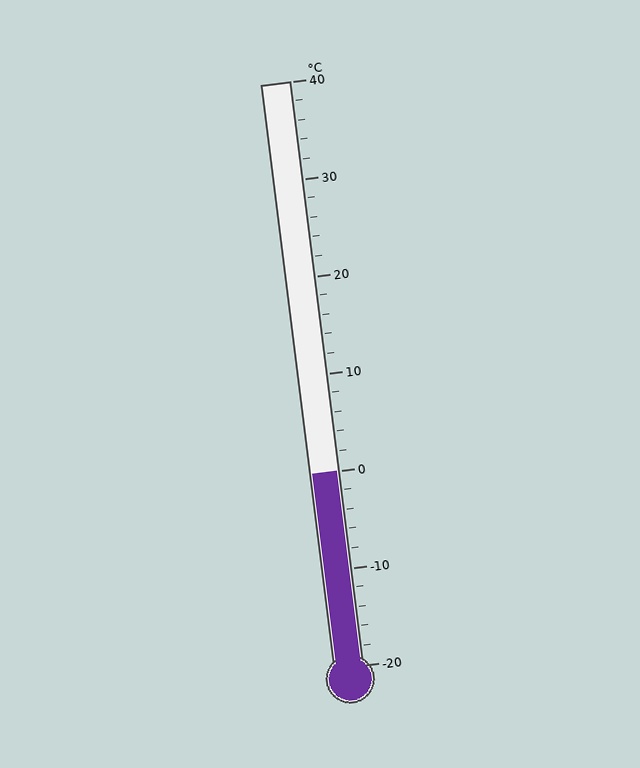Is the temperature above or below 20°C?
The temperature is below 20°C.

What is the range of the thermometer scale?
The thermometer scale ranges from -20°C to 40°C.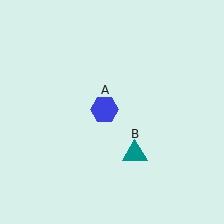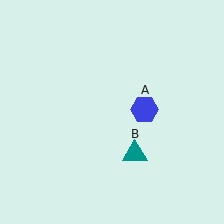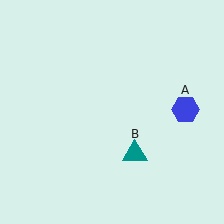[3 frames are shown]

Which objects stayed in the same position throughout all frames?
Teal triangle (object B) remained stationary.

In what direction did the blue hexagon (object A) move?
The blue hexagon (object A) moved right.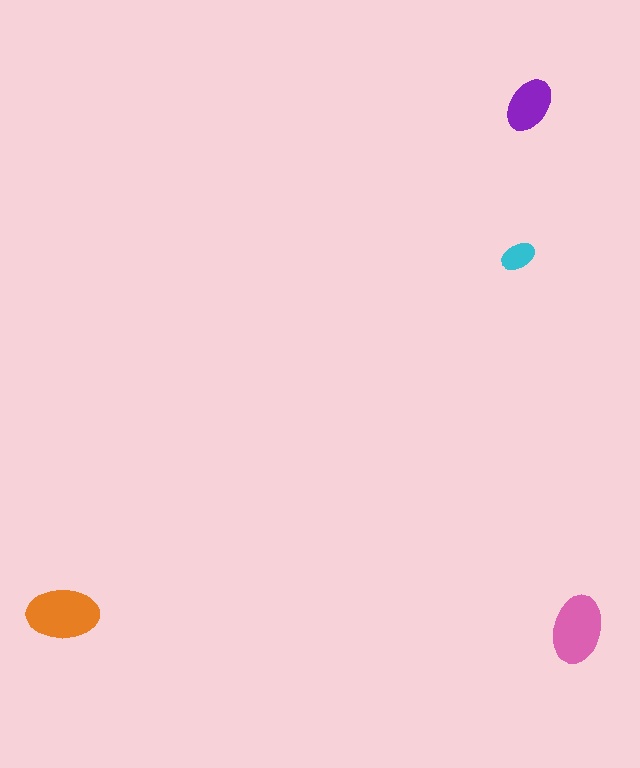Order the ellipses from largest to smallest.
the orange one, the pink one, the purple one, the cyan one.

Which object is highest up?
The purple ellipse is topmost.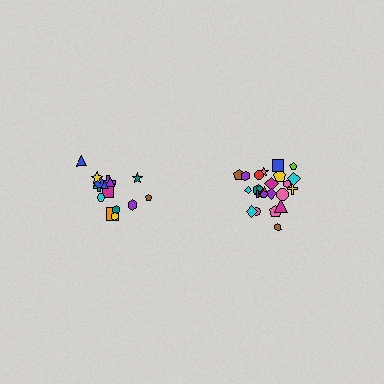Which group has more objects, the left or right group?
The right group.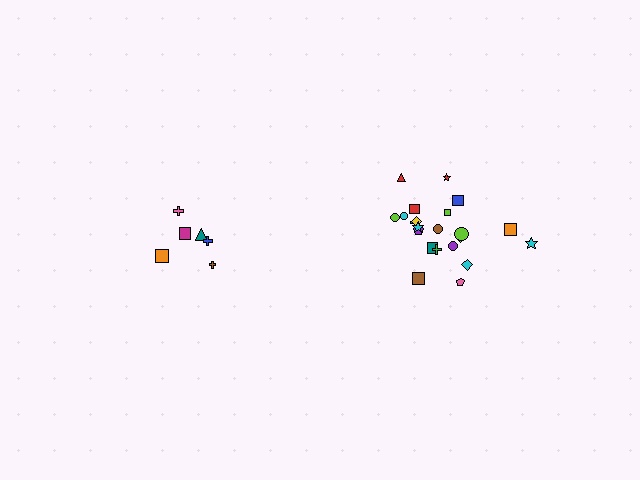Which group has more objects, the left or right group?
The right group.